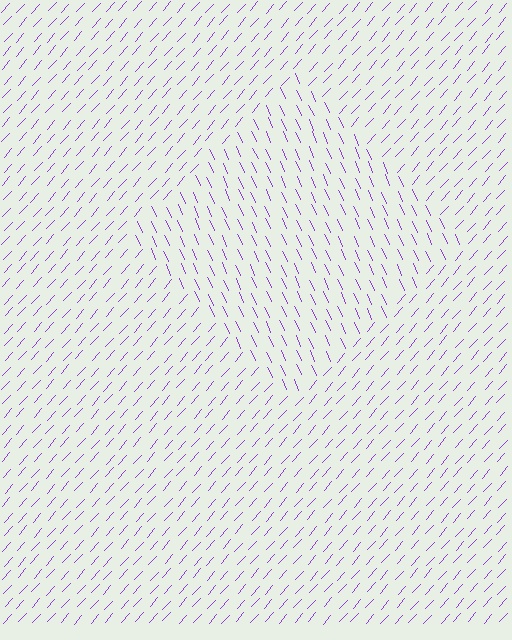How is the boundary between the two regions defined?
The boundary is defined purely by a change in line orientation (approximately 66 degrees difference). All lines are the same color and thickness.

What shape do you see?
I see a diamond.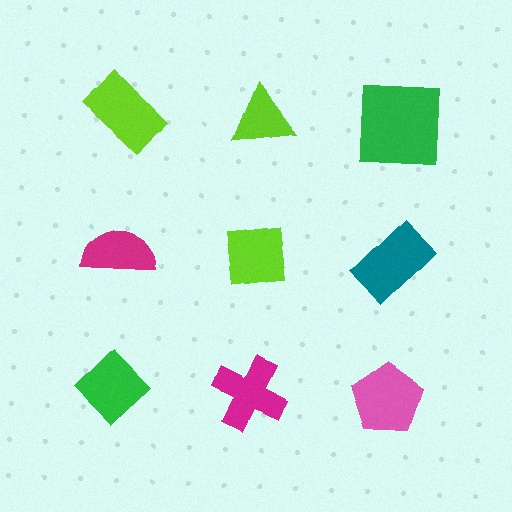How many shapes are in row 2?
3 shapes.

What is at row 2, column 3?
A teal rectangle.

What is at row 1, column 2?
A lime triangle.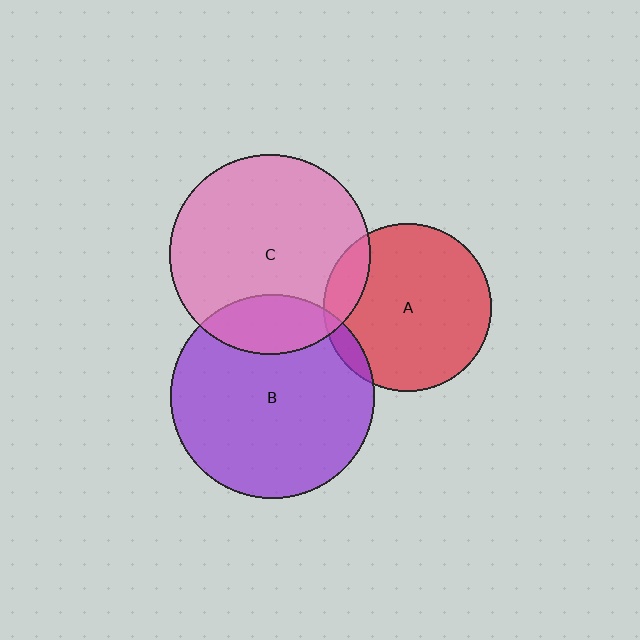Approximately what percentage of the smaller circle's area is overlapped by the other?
Approximately 20%.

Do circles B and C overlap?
Yes.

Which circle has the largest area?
Circle B (purple).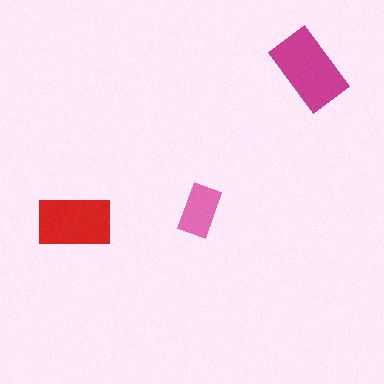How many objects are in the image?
There are 3 objects in the image.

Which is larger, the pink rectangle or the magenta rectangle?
The magenta one.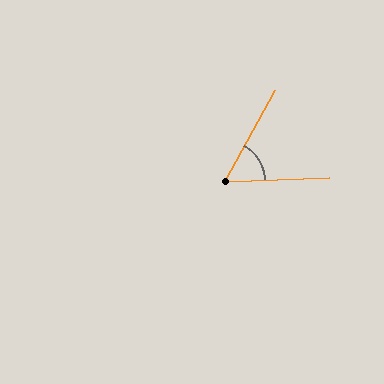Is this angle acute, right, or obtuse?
It is acute.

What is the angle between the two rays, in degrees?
Approximately 59 degrees.